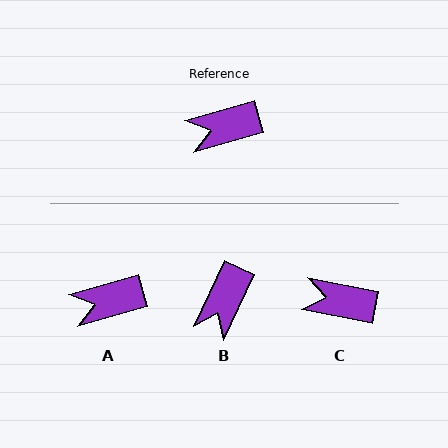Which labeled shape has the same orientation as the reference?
A.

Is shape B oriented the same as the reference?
No, it is off by about 49 degrees.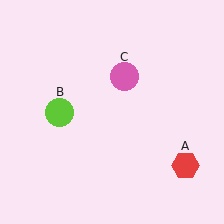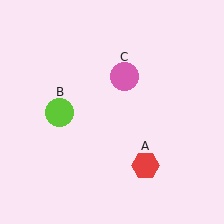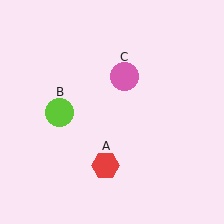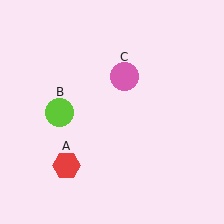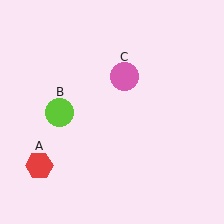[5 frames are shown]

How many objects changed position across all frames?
1 object changed position: red hexagon (object A).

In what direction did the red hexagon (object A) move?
The red hexagon (object A) moved left.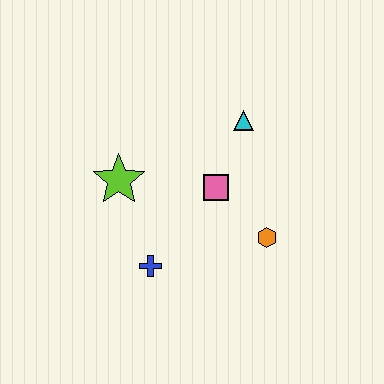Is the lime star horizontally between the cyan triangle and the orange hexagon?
No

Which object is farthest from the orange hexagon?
The lime star is farthest from the orange hexagon.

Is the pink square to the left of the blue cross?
No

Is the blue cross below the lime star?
Yes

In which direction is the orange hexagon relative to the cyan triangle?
The orange hexagon is below the cyan triangle.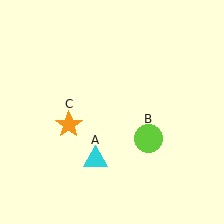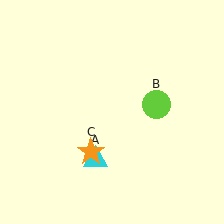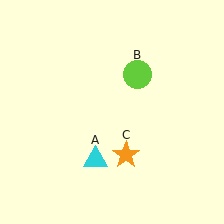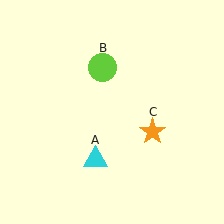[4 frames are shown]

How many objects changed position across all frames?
2 objects changed position: lime circle (object B), orange star (object C).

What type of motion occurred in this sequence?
The lime circle (object B), orange star (object C) rotated counterclockwise around the center of the scene.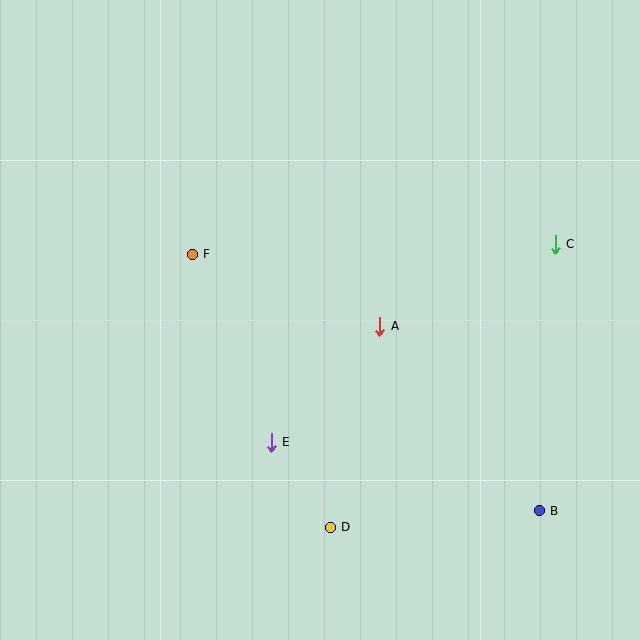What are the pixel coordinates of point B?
Point B is at (539, 511).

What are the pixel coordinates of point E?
Point E is at (271, 442).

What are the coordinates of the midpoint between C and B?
The midpoint between C and B is at (547, 377).